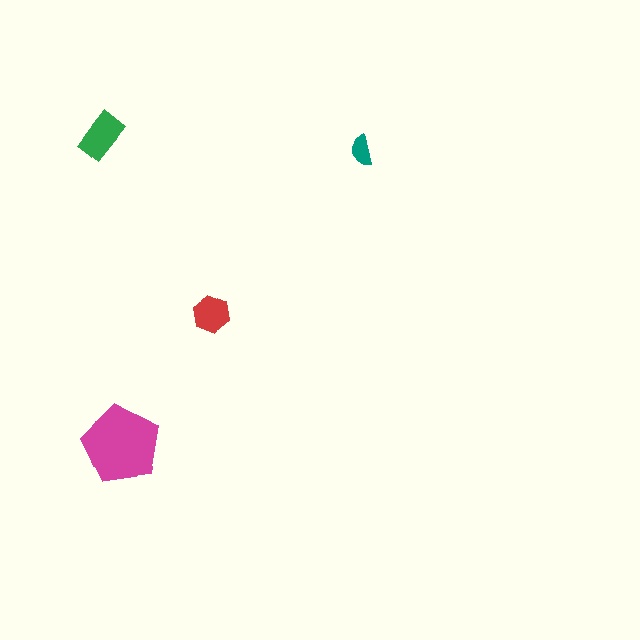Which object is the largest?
The magenta pentagon.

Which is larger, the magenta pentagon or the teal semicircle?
The magenta pentagon.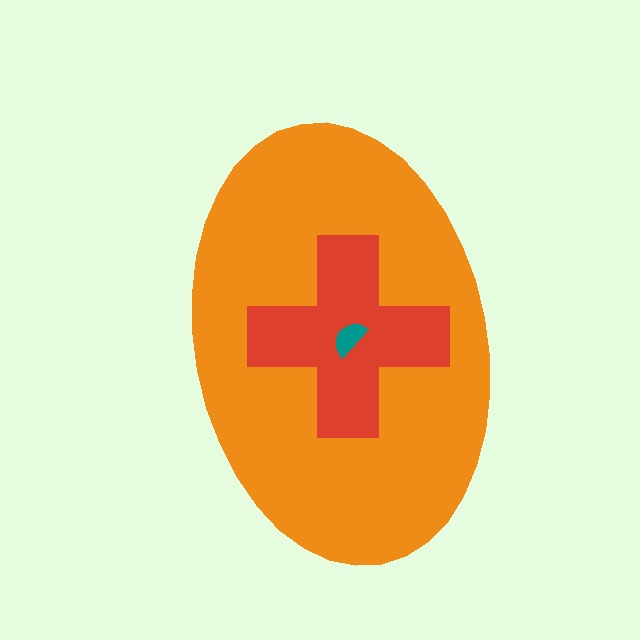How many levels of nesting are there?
3.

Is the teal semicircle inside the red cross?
Yes.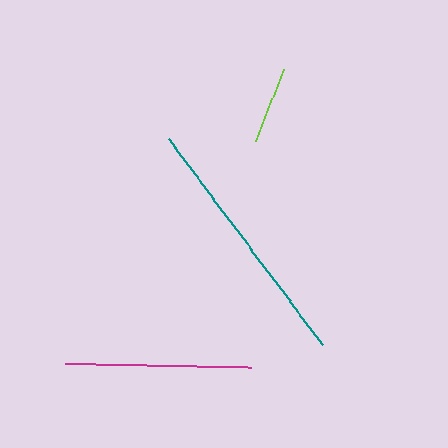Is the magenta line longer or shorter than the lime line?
The magenta line is longer than the lime line.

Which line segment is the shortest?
The lime line is the shortest at approximately 77 pixels.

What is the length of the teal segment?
The teal segment is approximately 258 pixels long.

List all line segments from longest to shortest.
From longest to shortest: teal, magenta, lime.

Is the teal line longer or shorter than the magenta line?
The teal line is longer than the magenta line.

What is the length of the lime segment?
The lime segment is approximately 77 pixels long.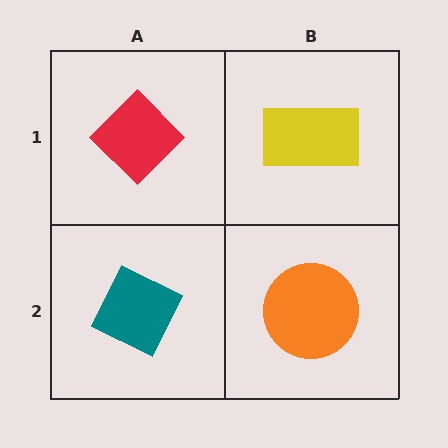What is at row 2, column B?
An orange circle.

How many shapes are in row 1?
2 shapes.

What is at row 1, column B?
A yellow rectangle.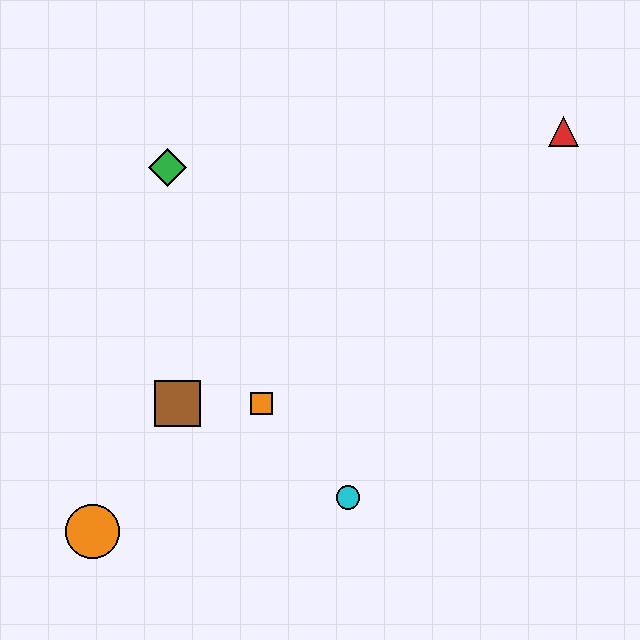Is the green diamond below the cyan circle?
No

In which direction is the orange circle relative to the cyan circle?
The orange circle is to the left of the cyan circle.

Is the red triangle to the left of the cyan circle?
No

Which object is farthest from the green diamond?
The red triangle is farthest from the green diamond.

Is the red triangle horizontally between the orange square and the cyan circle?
No